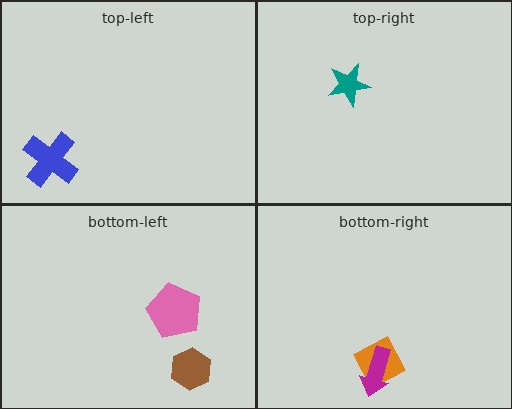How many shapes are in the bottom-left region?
2.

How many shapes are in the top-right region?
1.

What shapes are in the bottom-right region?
The orange diamond, the magenta arrow.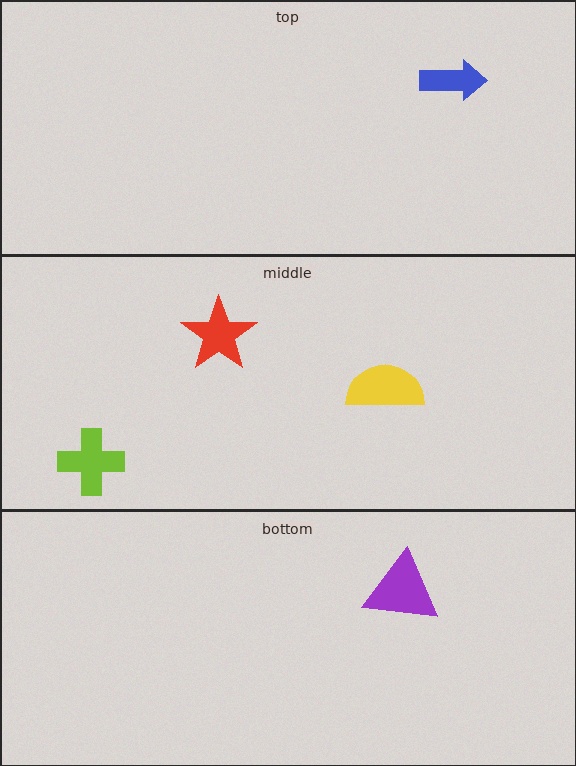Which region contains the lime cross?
The middle region.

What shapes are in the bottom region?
The purple triangle.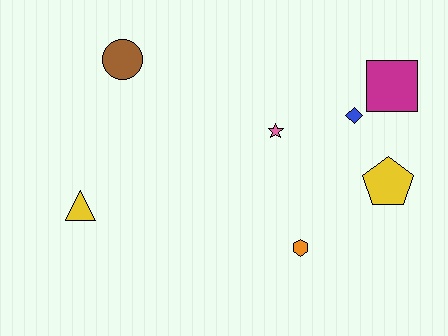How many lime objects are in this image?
There are no lime objects.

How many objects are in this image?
There are 7 objects.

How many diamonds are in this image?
There is 1 diamond.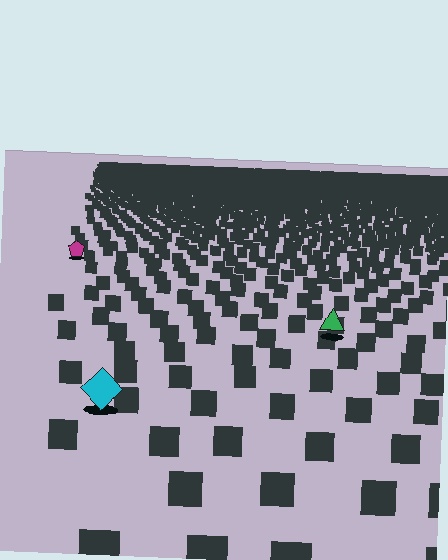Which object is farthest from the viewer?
The magenta pentagon is farthest from the viewer. It appears smaller and the ground texture around it is denser.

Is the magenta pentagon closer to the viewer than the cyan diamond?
No. The cyan diamond is closer — you can tell from the texture gradient: the ground texture is coarser near it.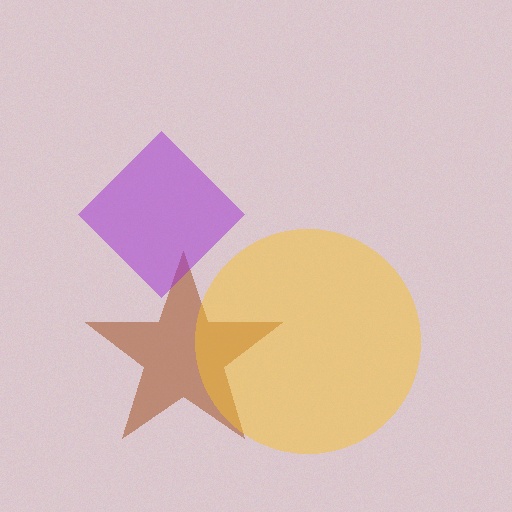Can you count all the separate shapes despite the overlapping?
Yes, there are 3 separate shapes.